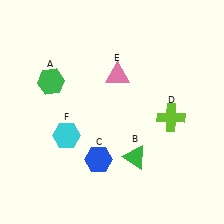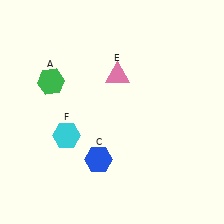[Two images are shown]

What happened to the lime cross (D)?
The lime cross (D) was removed in Image 2. It was in the bottom-right area of Image 1.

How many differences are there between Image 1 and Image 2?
There are 2 differences between the two images.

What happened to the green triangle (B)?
The green triangle (B) was removed in Image 2. It was in the bottom-right area of Image 1.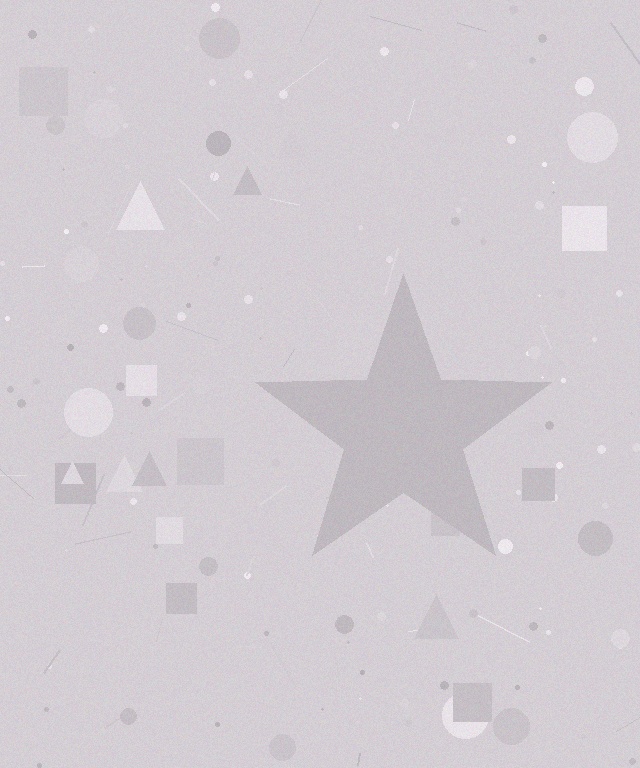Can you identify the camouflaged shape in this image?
The camouflaged shape is a star.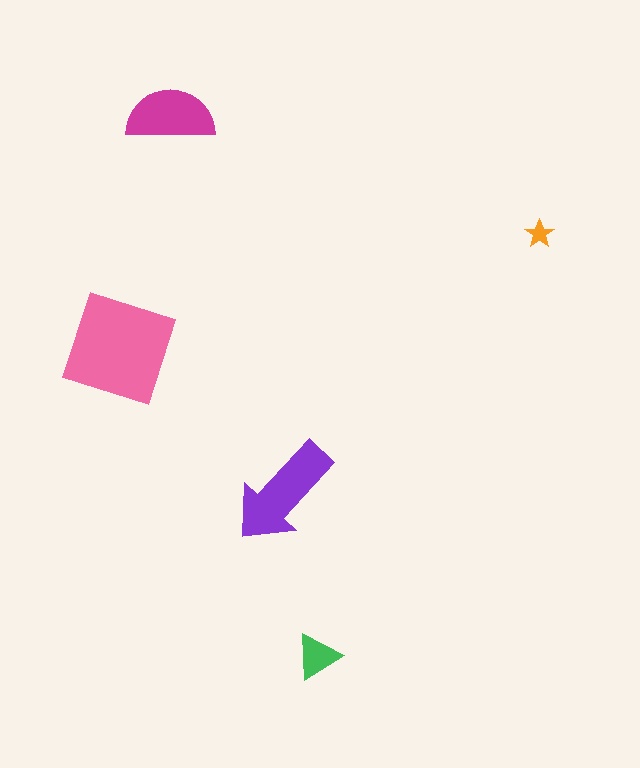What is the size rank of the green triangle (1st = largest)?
4th.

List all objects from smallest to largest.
The orange star, the green triangle, the magenta semicircle, the purple arrow, the pink diamond.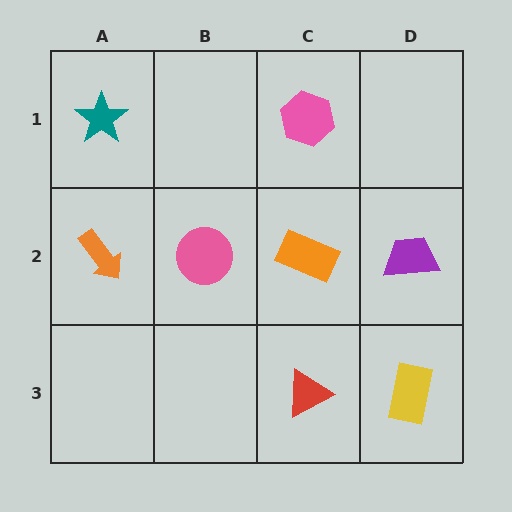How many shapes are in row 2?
4 shapes.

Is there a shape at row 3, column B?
No, that cell is empty.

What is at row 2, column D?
A purple trapezoid.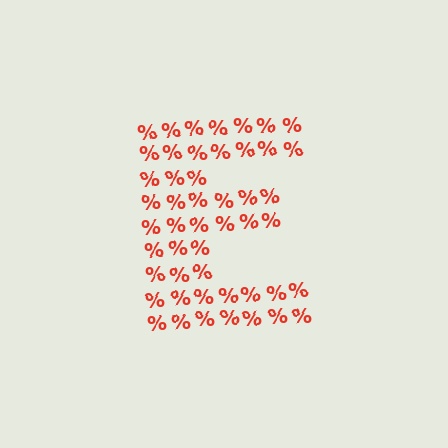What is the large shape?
The large shape is the letter E.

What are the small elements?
The small elements are percent signs.